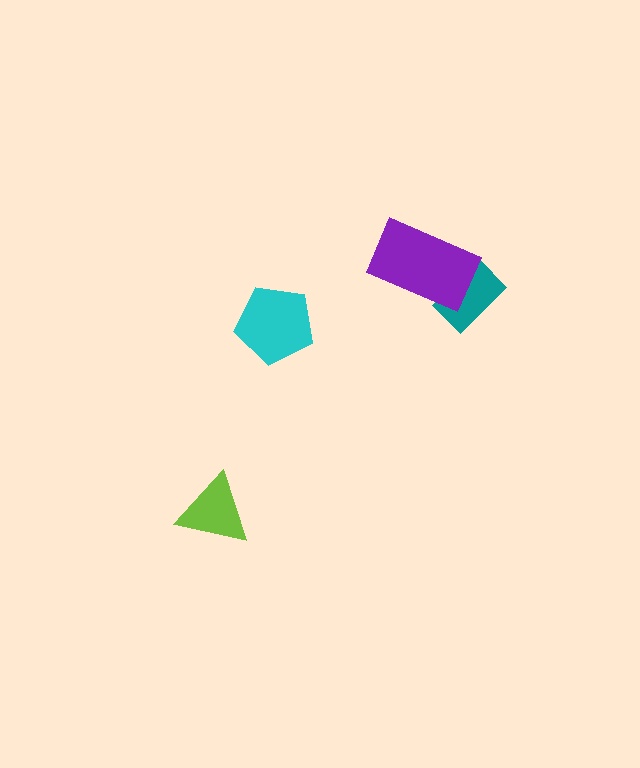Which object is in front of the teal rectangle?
The purple rectangle is in front of the teal rectangle.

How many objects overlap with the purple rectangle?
1 object overlaps with the purple rectangle.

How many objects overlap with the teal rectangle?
1 object overlaps with the teal rectangle.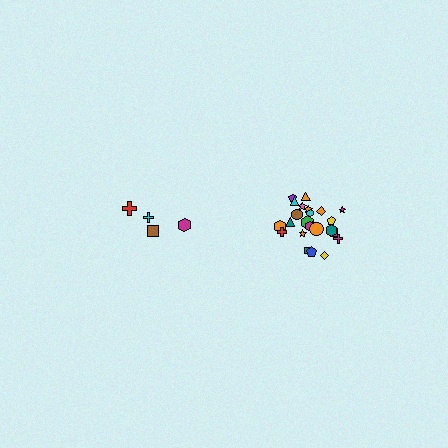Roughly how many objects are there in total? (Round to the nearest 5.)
Roughly 30 objects in total.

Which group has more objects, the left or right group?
The right group.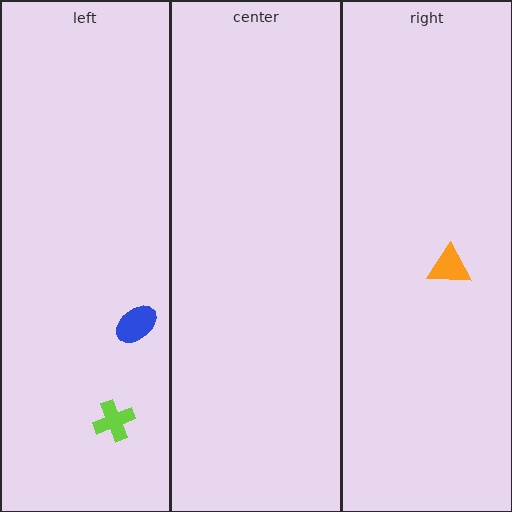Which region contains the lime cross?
The left region.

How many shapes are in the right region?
1.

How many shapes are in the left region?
2.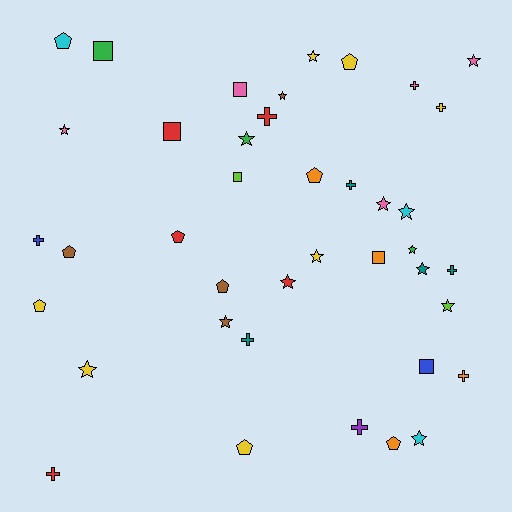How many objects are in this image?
There are 40 objects.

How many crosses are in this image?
There are 10 crosses.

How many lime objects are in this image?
There are 2 lime objects.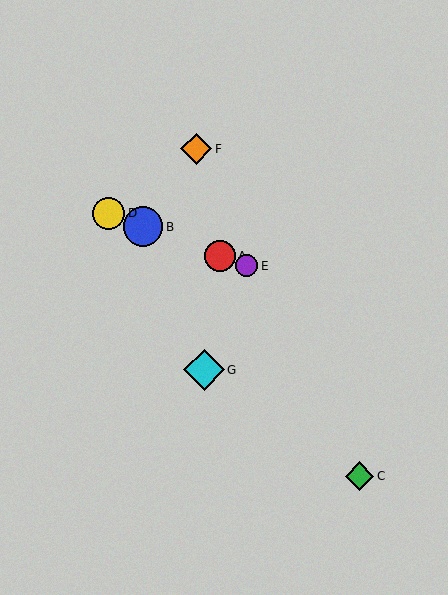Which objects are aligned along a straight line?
Objects A, B, D, E are aligned along a straight line.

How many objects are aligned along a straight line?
4 objects (A, B, D, E) are aligned along a straight line.